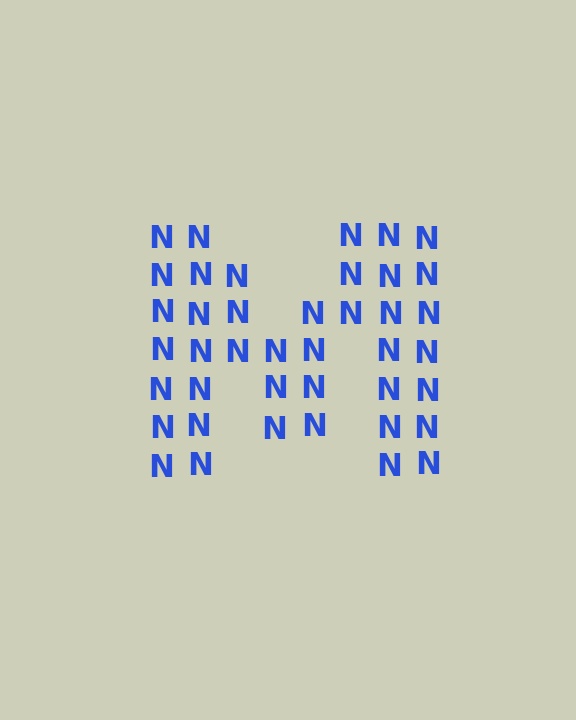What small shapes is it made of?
It is made of small letter N's.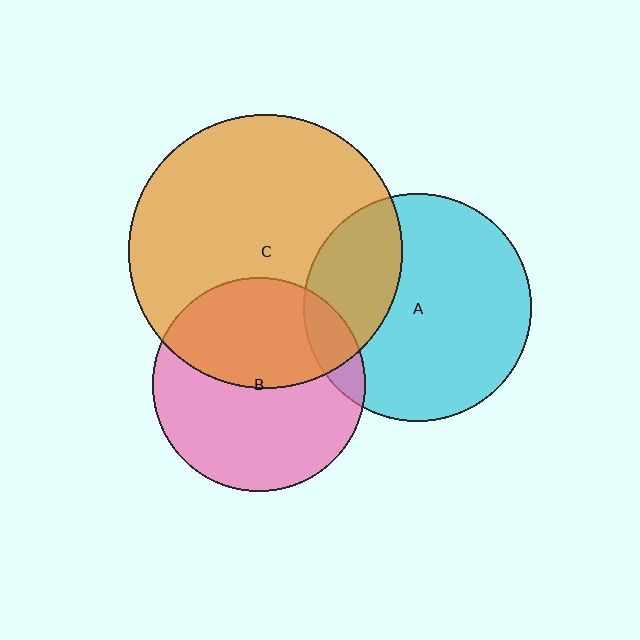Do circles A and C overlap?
Yes.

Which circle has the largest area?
Circle C (orange).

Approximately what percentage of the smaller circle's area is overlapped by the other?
Approximately 30%.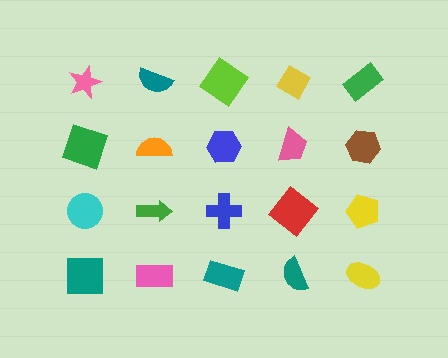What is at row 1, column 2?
A teal semicircle.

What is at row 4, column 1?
A teal square.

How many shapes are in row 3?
5 shapes.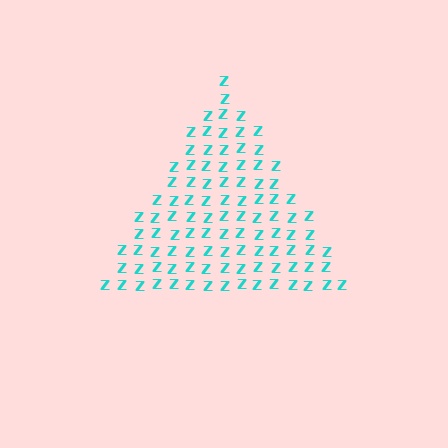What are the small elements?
The small elements are letter Z's.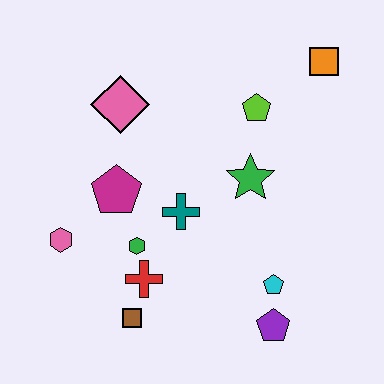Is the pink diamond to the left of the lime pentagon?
Yes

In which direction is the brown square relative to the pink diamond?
The brown square is below the pink diamond.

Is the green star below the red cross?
No